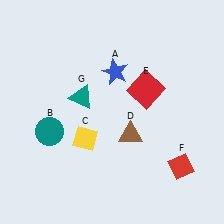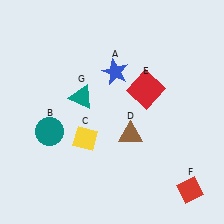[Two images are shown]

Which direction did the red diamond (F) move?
The red diamond (F) moved down.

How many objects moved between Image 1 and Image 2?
1 object moved between the two images.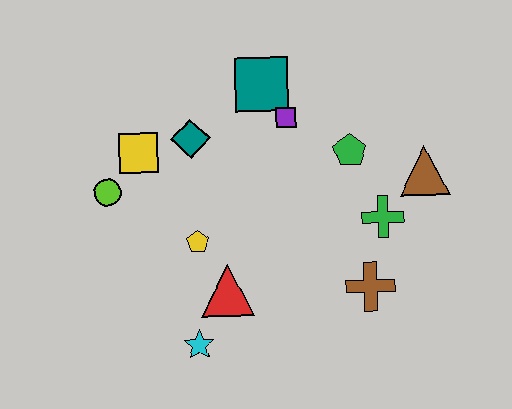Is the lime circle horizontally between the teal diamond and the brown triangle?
No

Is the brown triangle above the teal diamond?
No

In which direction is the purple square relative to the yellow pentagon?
The purple square is above the yellow pentagon.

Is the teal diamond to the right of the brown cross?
No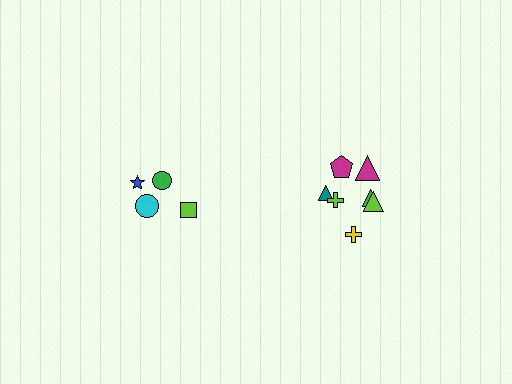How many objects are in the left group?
There are 4 objects.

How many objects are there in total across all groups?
There are 11 objects.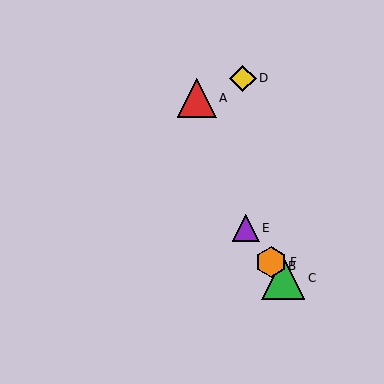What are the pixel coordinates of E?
Object E is at (246, 228).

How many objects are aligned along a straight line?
4 objects (B, C, E, F) are aligned along a straight line.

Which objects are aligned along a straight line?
Objects B, C, E, F are aligned along a straight line.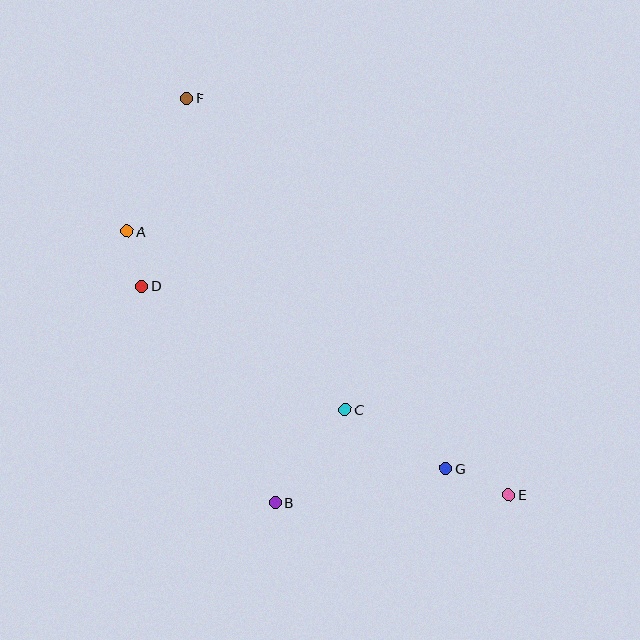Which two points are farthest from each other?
Points E and F are farthest from each other.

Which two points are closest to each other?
Points A and D are closest to each other.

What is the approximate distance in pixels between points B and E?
The distance between B and E is approximately 234 pixels.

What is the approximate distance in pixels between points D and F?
The distance between D and F is approximately 193 pixels.